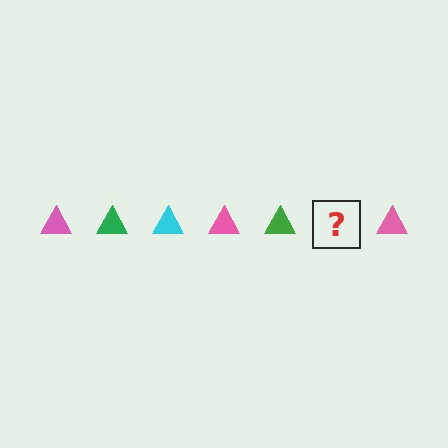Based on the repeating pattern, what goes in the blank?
The blank should be a cyan triangle.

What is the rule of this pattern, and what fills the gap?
The rule is that the pattern cycles through pink, green, cyan triangles. The gap should be filled with a cyan triangle.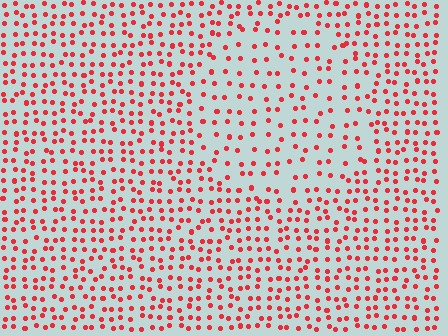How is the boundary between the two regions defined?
The boundary is defined by a change in element density (approximately 1.8x ratio). All elements are the same color, size, and shape.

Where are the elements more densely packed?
The elements are more densely packed outside the circle boundary.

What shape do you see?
I see a circle.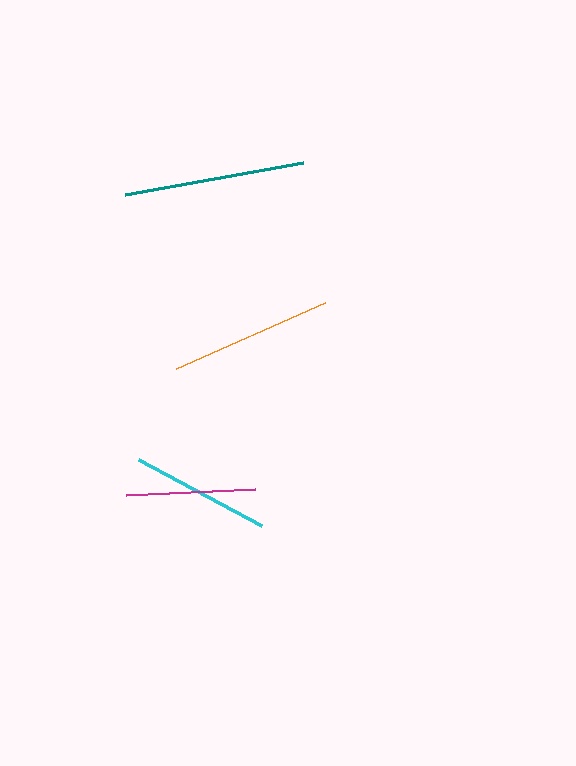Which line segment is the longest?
The teal line is the longest at approximately 181 pixels.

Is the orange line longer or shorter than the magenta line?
The orange line is longer than the magenta line.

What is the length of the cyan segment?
The cyan segment is approximately 140 pixels long.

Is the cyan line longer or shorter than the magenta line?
The cyan line is longer than the magenta line.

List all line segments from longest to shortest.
From longest to shortest: teal, orange, cyan, magenta.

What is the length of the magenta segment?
The magenta segment is approximately 129 pixels long.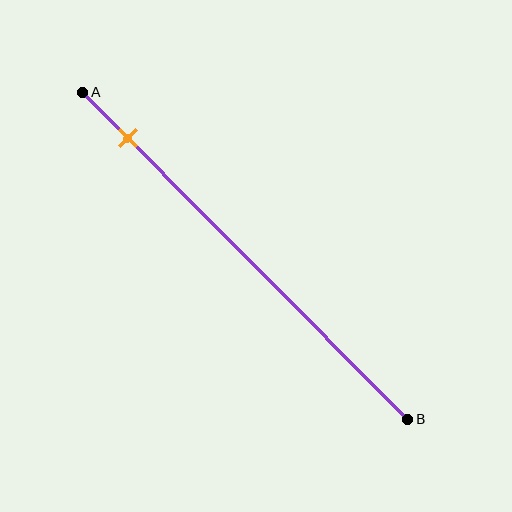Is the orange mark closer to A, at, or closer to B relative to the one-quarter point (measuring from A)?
The orange mark is closer to point A than the one-quarter point of segment AB.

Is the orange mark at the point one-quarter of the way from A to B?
No, the mark is at about 15% from A, not at the 25% one-quarter point.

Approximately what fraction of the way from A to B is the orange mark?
The orange mark is approximately 15% of the way from A to B.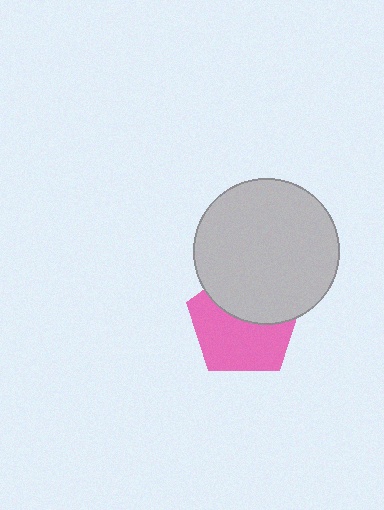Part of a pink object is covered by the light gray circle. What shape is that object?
It is a pentagon.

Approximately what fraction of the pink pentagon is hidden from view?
Roughly 42% of the pink pentagon is hidden behind the light gray circle.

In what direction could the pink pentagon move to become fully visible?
The pink pentagon could move down. That would shift it out from behind the light gray circle entirely.